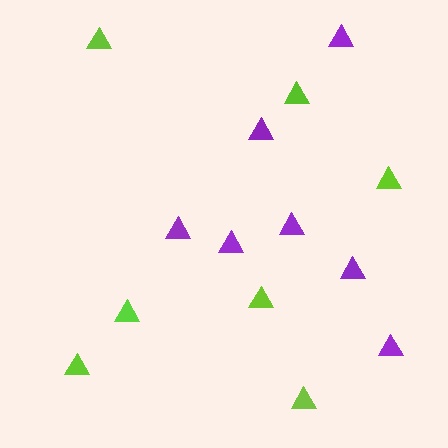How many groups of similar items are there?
There are 2 groups: one group of purple triangles (7) and one group of lime triangles (7).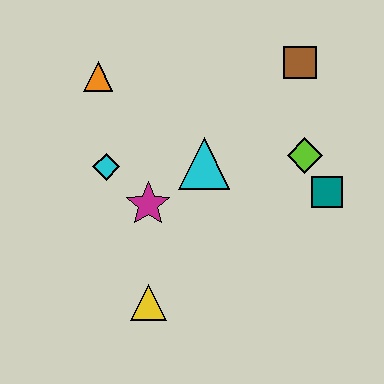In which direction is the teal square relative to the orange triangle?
The teal square is to the right of the orange triangle.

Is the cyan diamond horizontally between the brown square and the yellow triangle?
No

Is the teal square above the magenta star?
Yes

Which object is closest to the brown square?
The lime diamond is closest to the brown square.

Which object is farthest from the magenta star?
The brown square is farthest from the magenta star.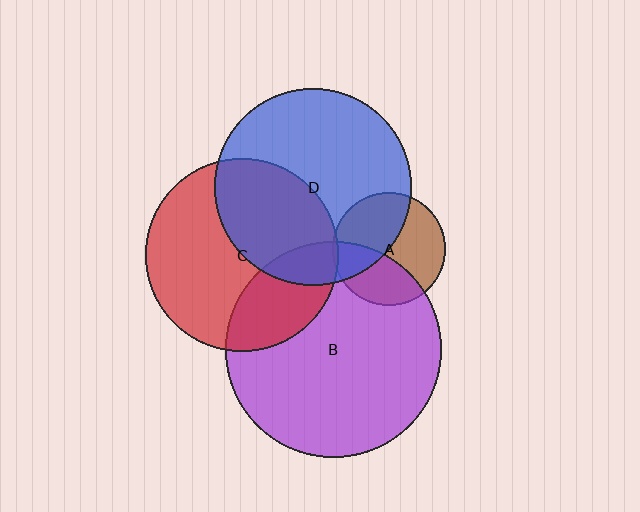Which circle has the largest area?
Circle B (purple).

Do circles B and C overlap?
Yes.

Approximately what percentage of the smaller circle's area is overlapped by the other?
Approximately 25%.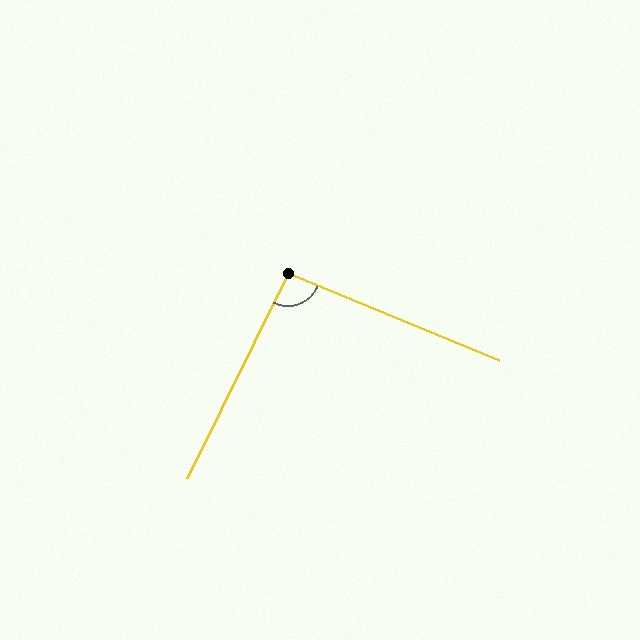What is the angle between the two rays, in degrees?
Approximately 94 degrees.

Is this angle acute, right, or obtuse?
It is approximately a right angle.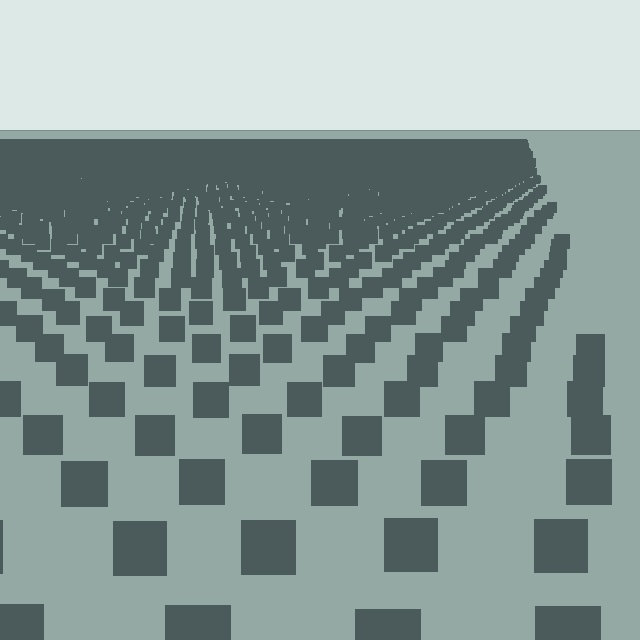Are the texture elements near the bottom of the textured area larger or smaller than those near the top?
Larger. Near the bottom, elements are closer to the viewer and appear at a bigger on-screen size.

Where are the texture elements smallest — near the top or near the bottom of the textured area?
Near the top.